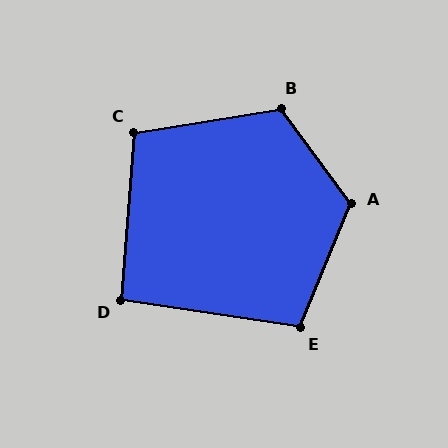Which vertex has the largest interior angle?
A, at approximately 121 degrees.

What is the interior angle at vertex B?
Approximately 117 degrees (obtuse).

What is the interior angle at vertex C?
Approximately 104 degrees (obtuse).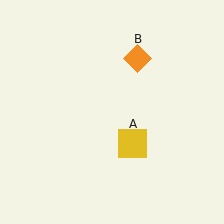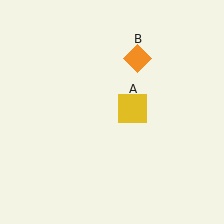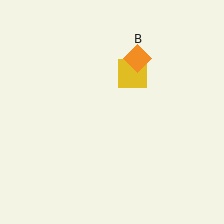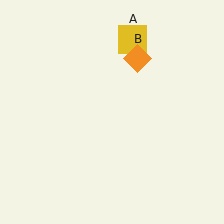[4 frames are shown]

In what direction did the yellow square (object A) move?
The yellow square (object A) moved up.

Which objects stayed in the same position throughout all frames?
Orange diamond (object B) remained stationary.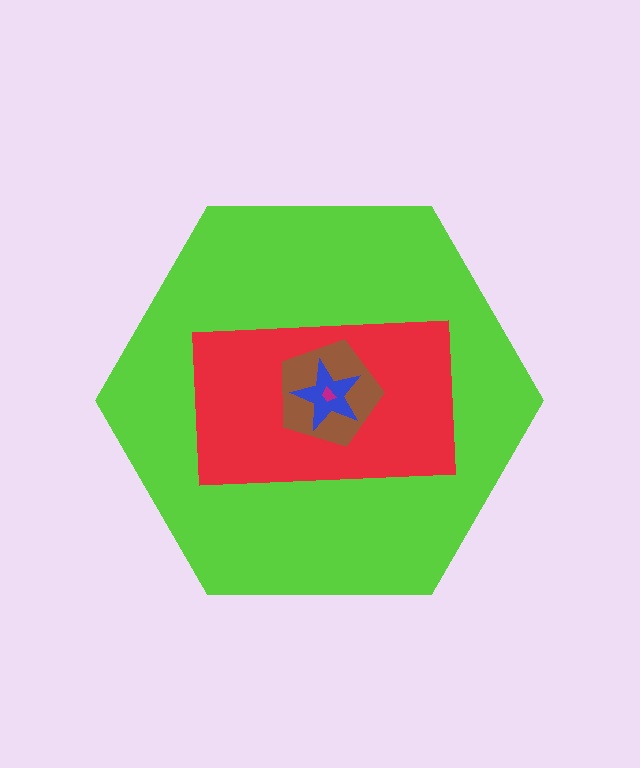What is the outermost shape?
The lime hexagon.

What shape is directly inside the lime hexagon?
The red rectangle.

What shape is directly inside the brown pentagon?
The blue star.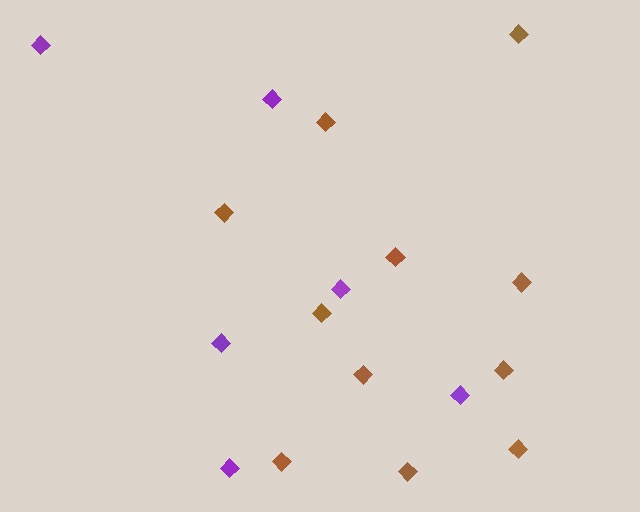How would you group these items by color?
There are 2 groups: one group of brown diamonds (11) and one group of purple diamonds (6).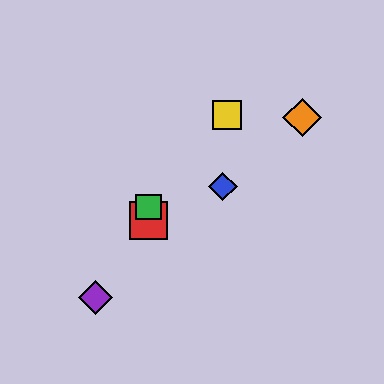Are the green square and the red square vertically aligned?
Yes, both are at x≈149.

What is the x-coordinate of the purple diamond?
The purple diamond is at x≈96.